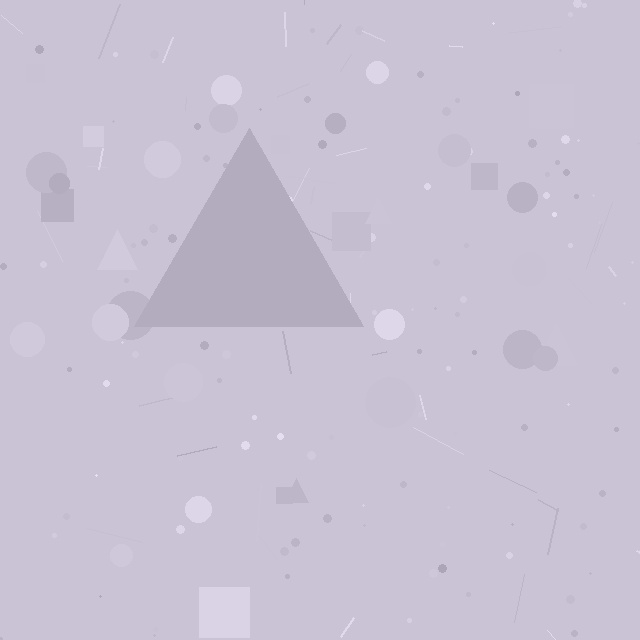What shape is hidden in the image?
A triangle is hidden in the image.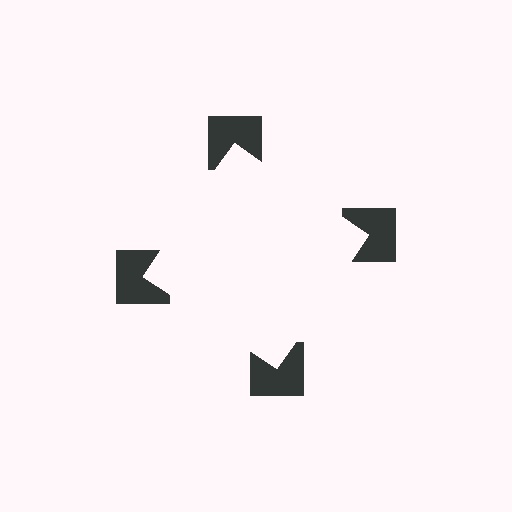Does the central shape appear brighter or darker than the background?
It typically appears slightly brighter than the background, even though no actual brightness change is drawn.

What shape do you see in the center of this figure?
An illusory square — its edges are inferred from the aligned wedge cuts in the notched squares, not physically drawn.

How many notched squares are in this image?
There are 4 — one at each vertex of the illusory square.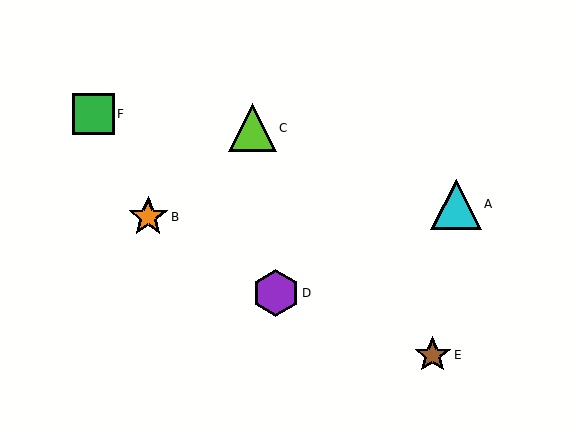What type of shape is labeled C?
Shape C is a lime triangle.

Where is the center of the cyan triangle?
The center of the cyan triangle is at (456, 204).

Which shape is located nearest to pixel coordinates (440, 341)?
The brown star (labeled E) at (433, 355) is nearest to that location.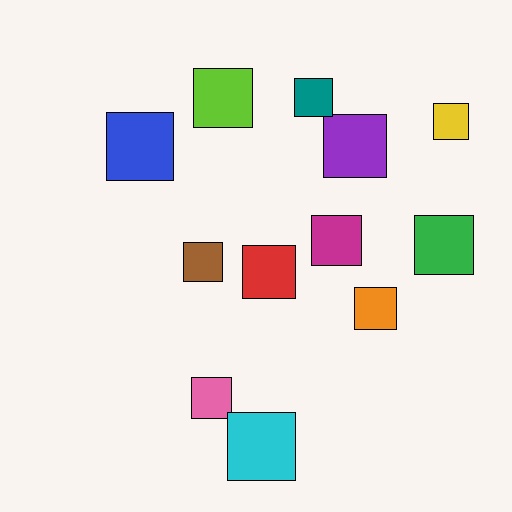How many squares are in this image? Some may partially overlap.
There are 12 squares.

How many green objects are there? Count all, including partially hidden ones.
There is 1 green object.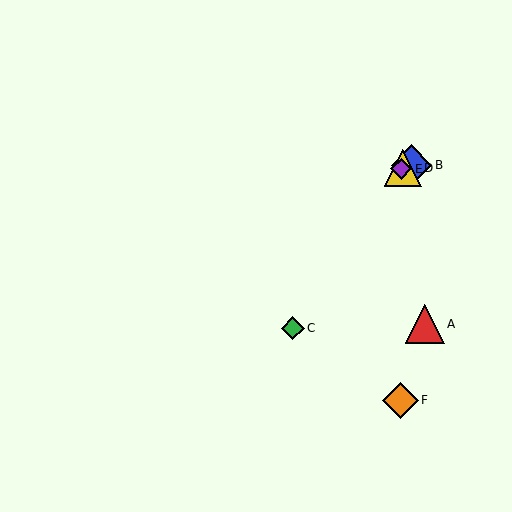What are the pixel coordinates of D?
Object D is at (403, 168).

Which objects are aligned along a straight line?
Objects B, D, E are aligned along a straight line.